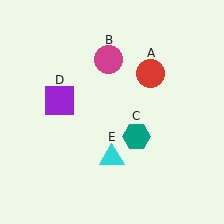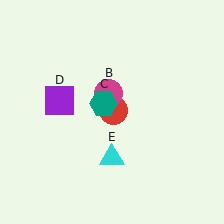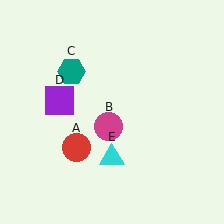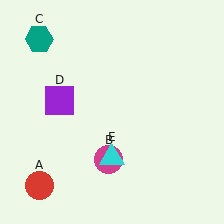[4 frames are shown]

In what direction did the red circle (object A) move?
The red circle (object A) moved down and to the left.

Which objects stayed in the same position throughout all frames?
Purple square (object D) and cyan triangle (object E) remained stationary.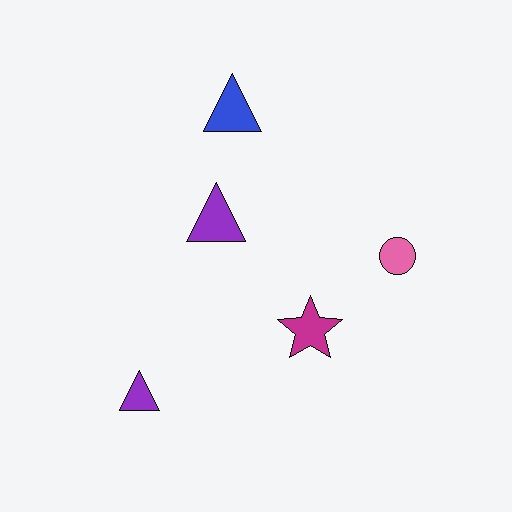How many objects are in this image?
There are 5 objects.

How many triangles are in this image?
There are 3 triangles.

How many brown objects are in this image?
There are no brown objects.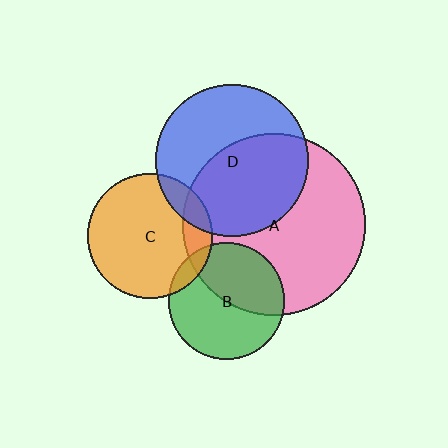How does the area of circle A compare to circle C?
Approximately 2.1 times.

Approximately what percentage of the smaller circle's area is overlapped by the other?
Approximately 45%.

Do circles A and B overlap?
Yes.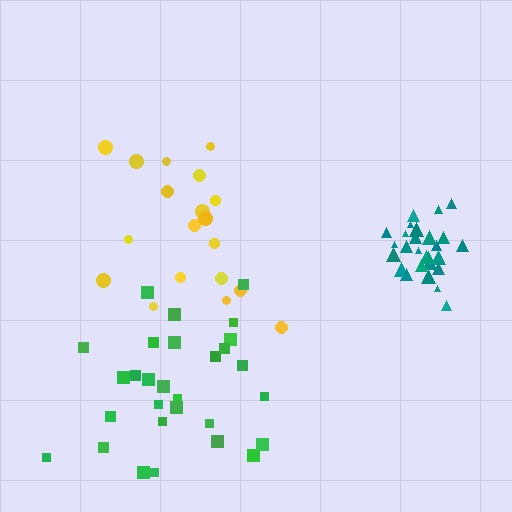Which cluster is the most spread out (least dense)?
Yellow.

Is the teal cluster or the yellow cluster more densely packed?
Teal.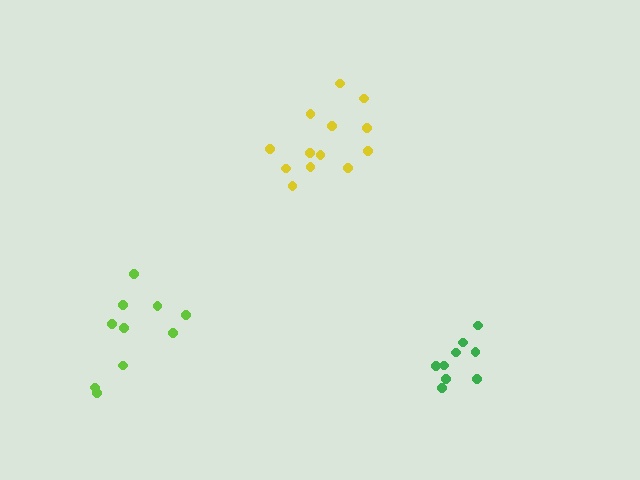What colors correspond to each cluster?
The clusters are colored: yellow, green, lime.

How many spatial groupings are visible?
There are 3 spatial groupings.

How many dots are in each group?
Group 1: 13 dots, Group 2: 9 dots, Group 3: 10 dots (32 total).